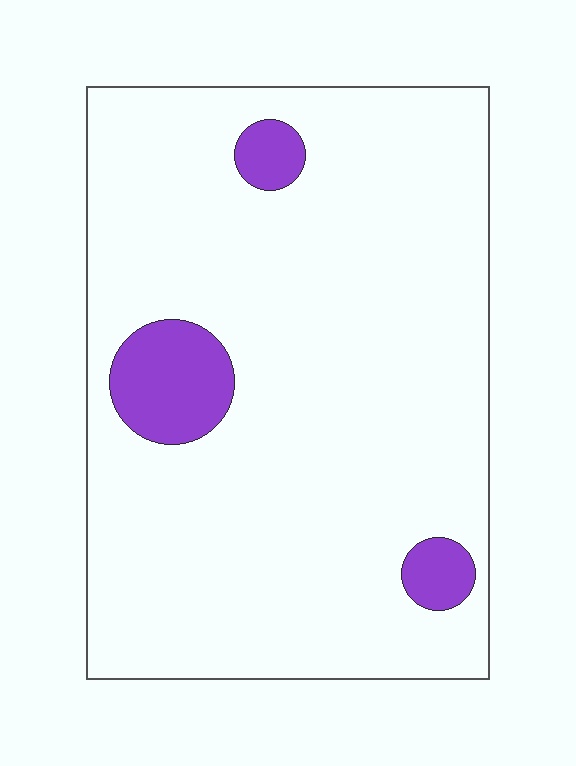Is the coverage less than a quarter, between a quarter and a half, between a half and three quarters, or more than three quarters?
Less than a quarter.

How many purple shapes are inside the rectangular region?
3.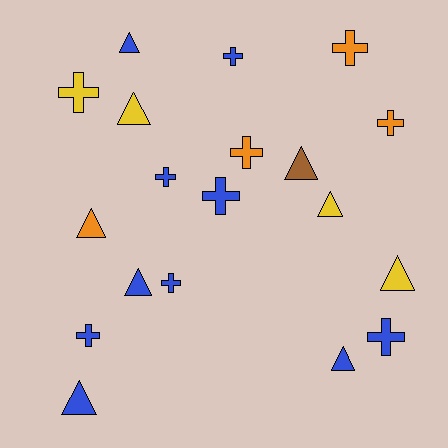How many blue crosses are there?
There are 6 blue crosses.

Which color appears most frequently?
Blue, with 10 objects.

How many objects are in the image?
There are 19 objects.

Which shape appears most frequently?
Cross, with 10 objects.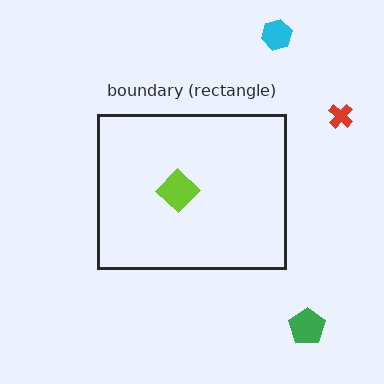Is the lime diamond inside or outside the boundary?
Inside.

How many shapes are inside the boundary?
1 inside, 3 outside.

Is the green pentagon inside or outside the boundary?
Outside.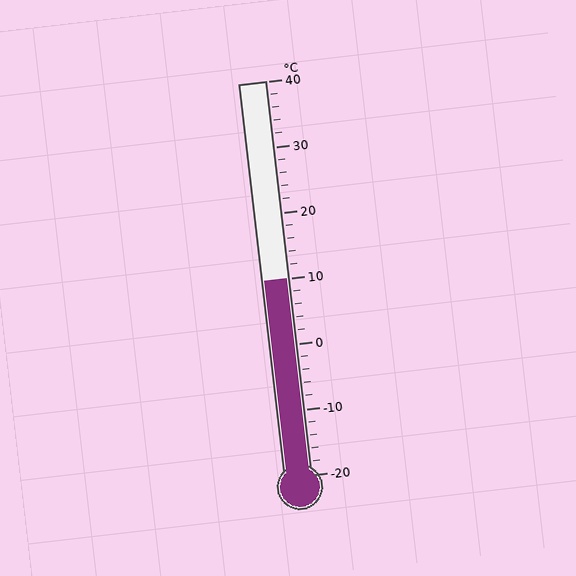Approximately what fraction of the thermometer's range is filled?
The thermometer is filled to approximately 50% of its range.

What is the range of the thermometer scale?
The thermometer scale ranges from -20°C to 40°C.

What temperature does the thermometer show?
The thermometer shows approximately 10°C.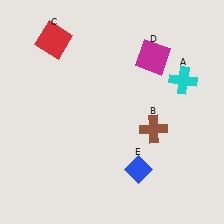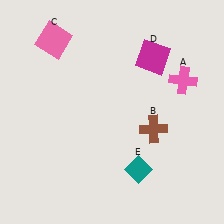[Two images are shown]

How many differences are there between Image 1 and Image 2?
There are 3 differences between the two images.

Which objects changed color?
A changed from cyan to pink. C changed from red to pink. E changed from blue to teal.